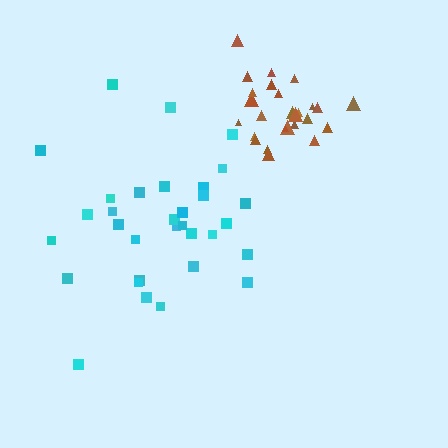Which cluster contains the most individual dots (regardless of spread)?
Cyan (32).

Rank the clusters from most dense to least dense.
brown, cyan.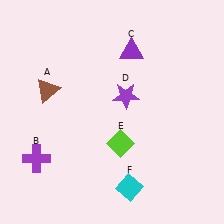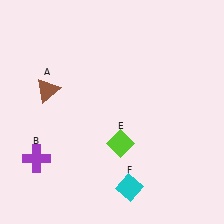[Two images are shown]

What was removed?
The purple star (D), the purple triangle (C) were removed in Image 2.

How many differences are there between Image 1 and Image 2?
There are 2 differences between the two images.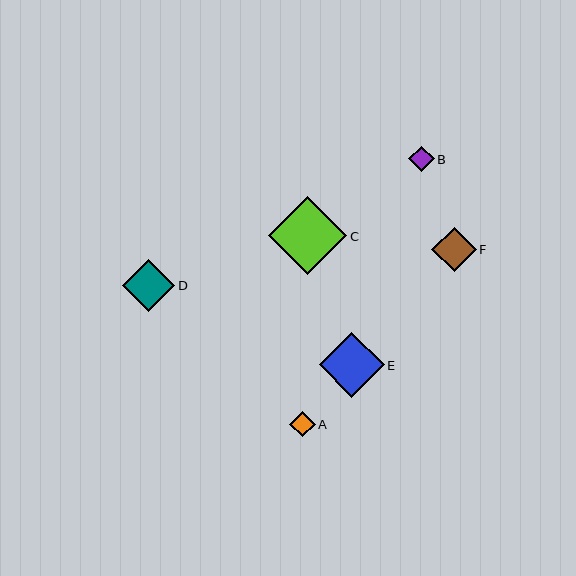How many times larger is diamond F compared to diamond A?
Diamond F is approximately 1.7 times the size of diamond A.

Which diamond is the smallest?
Diamond A is the smallest with a size of approximately 25 pixels.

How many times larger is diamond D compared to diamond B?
Diamond D is approximately 2.0 times the size of diamond B.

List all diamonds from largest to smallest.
From largest to smallest: C, E, D, F, B, A.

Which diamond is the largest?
Diamond C is the largest with a size of approximately 78 pixels.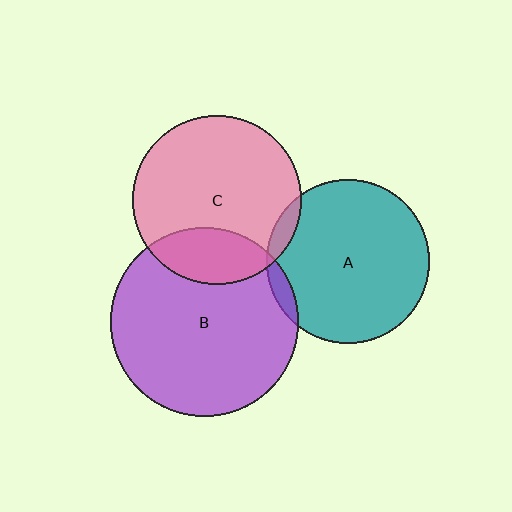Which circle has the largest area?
Circle B (purple).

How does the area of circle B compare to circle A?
Approximately 1.3 times.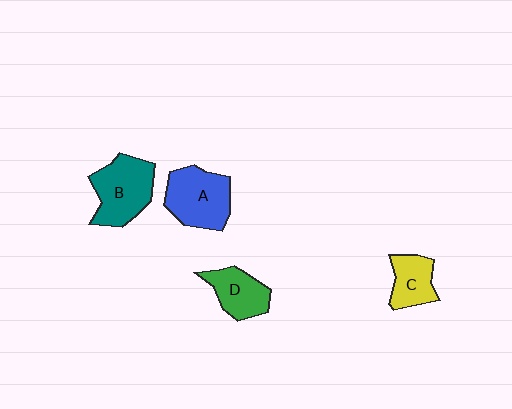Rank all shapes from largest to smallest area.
From largest to smallest: A (blue), B (teal), D (green), C (yellow).